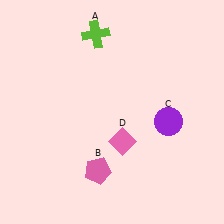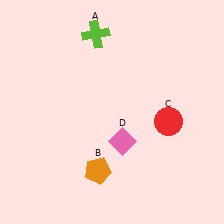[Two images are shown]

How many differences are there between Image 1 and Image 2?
There are 2 differences between the two images.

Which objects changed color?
B changed from pink to orange. C changed from purple to red.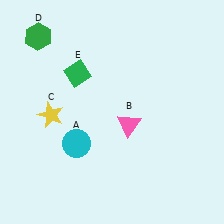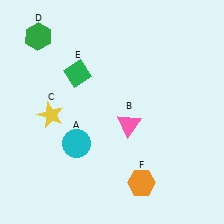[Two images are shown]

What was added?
An orange hexagon (F) was added in Image 2.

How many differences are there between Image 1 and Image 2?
There is 1 difference between the two images.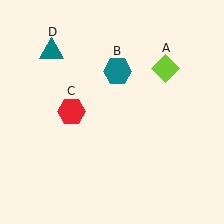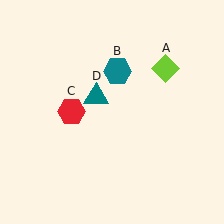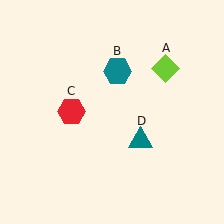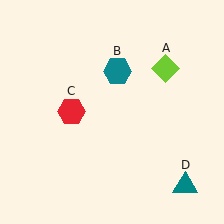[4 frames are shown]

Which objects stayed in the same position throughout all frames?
Lime diamond (object A) and teal hexagon (object B) and red hexagon (object C) remained stationary.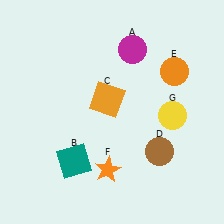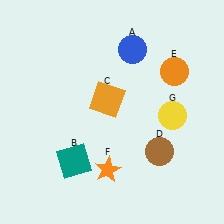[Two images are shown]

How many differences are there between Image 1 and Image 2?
There is 1 difference between the two images.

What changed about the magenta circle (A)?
In Image 1, A is magenta. In Image 2, it changed to blue.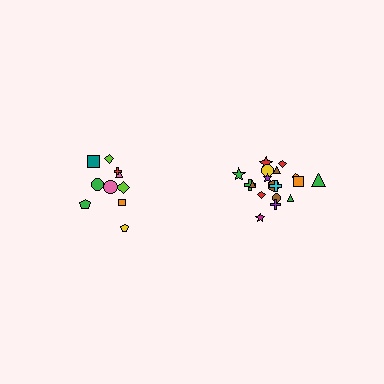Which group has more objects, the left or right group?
The right group.